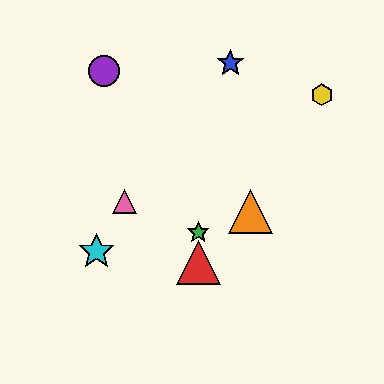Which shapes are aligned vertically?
The red triangle, the green star are aligned vertically.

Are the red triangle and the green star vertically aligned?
Yes, both are at x≈198.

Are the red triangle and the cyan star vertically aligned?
No, the red triangle is at x≈198 and the cyan star is at x≈97.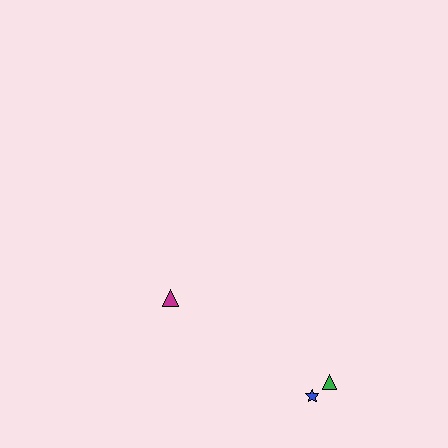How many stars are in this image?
There is 1 star.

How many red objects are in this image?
There are no red objects.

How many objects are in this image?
There are 3 objects.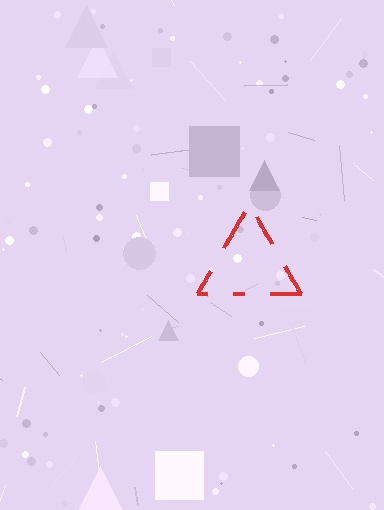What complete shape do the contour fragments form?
The contour fragments form a triangle.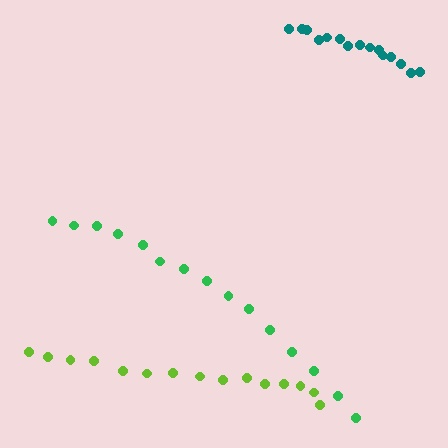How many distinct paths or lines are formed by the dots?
There are 3 distinct paths.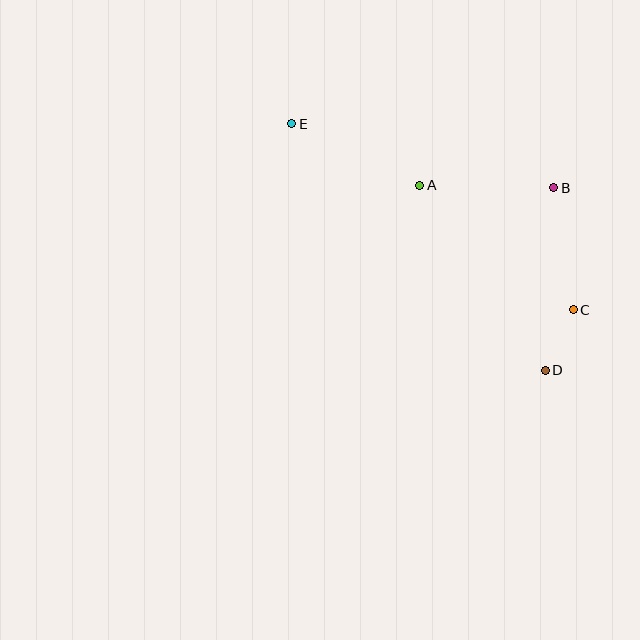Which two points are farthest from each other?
Points D and E are farthest from each other.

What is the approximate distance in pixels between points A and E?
The distance between A and E is approximately 142 pixels.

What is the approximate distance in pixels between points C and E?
The distance between C and E is approximately 338 pixels.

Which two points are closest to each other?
Points C and D are closest to each other.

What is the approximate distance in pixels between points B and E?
The distance between B and E is approximately 270 pixels.